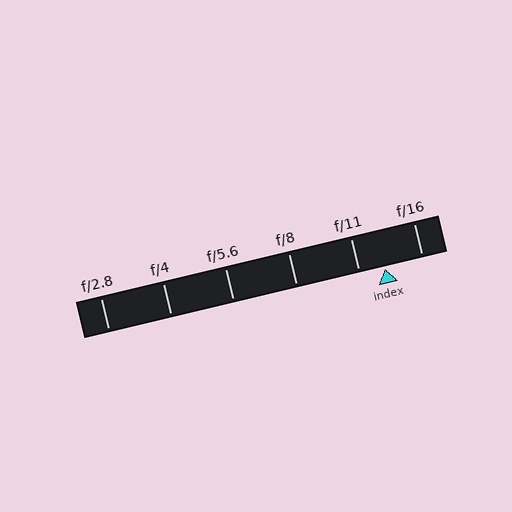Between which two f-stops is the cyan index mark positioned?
The index mark is between f/11 and f/16.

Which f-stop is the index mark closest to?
The index mark is closest to f/11.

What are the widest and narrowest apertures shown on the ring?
The widest aperture shown is f/2.8 and the narrowest is f/16.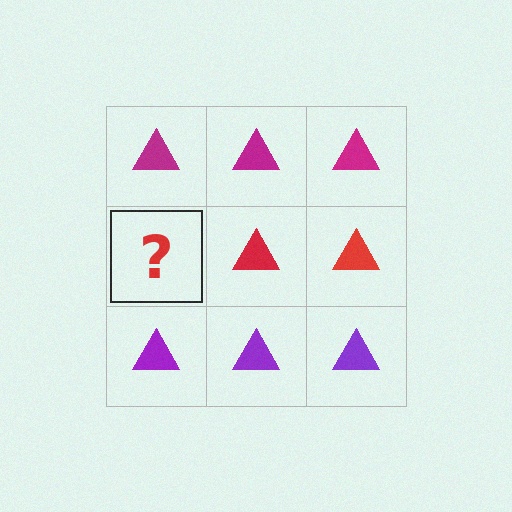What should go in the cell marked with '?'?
The missing cell should contain a red triangle.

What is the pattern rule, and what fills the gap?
The rule is that each row has a consistent color. The gap should be filled with a red triangle.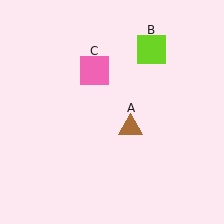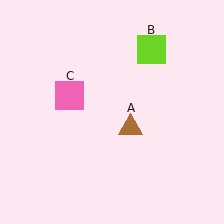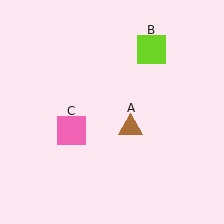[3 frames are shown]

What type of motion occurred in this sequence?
The pink square (object C) rotated counterclockwise around the center of the scene.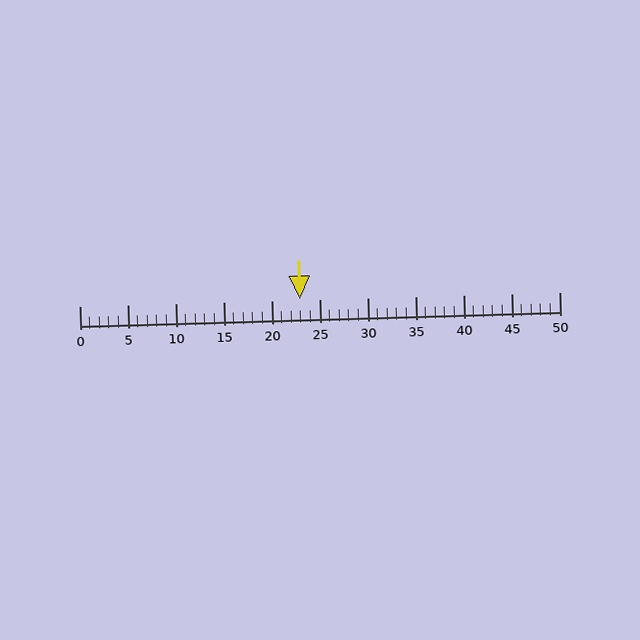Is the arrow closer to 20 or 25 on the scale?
The arrow is closer to 25.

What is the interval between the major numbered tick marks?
The major tick marks are spaced 5 units apart.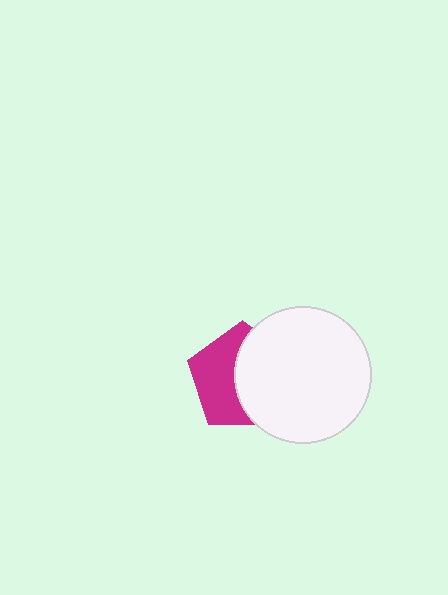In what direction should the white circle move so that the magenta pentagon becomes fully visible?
The white circle should move right. That is the shortest direction to clear the overlap and leave the magenta pentagon fully visible.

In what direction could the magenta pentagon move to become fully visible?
The magenta pentagon could move left. That would shift it out from behind the white circle entirely.